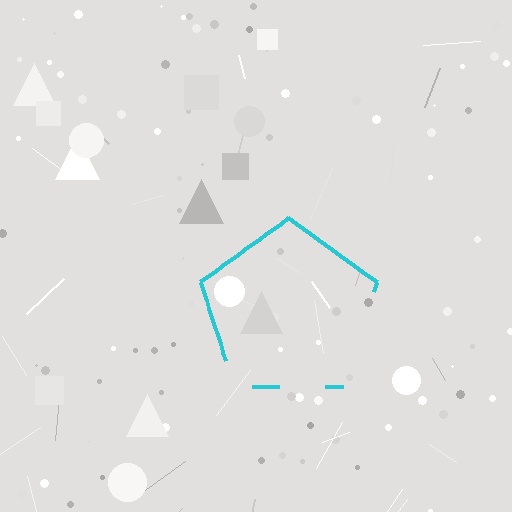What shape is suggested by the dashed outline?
The dashed outline suggests a pentagon.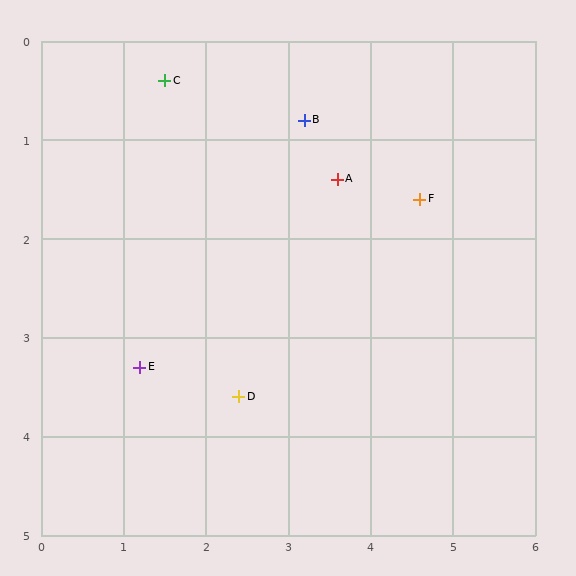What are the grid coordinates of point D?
Point D is at approximately (2.4, 3.6).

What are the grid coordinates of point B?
Point B is at approximately (3.2, 0.8).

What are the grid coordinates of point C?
Point C is at approximately (1.5, 0.4).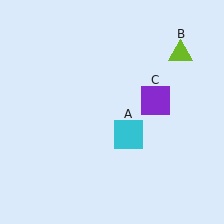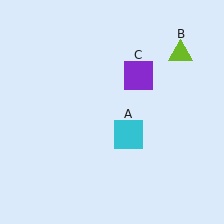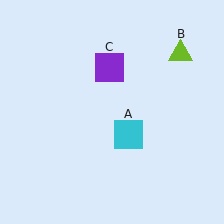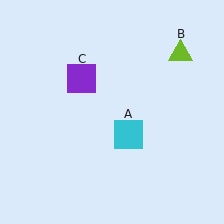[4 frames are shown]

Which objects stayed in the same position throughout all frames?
Cyan square (object A) and lime triangle (object B) remained stationary.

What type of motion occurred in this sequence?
The purple square (object C) rotated counterclockwise around the center of the scene.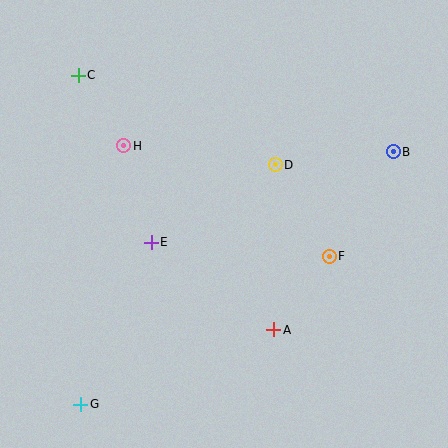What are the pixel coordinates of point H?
Point H is at (124, 146).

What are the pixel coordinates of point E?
Point E is at (151, 242).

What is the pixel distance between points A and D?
The distance between A and D is 165 pixels.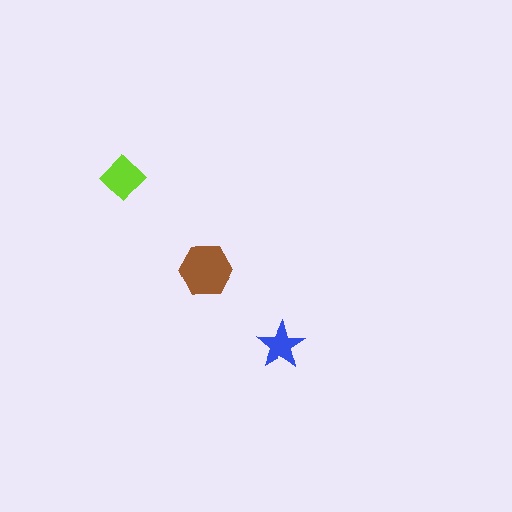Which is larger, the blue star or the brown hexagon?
The brown hexagon.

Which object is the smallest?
The blue star.